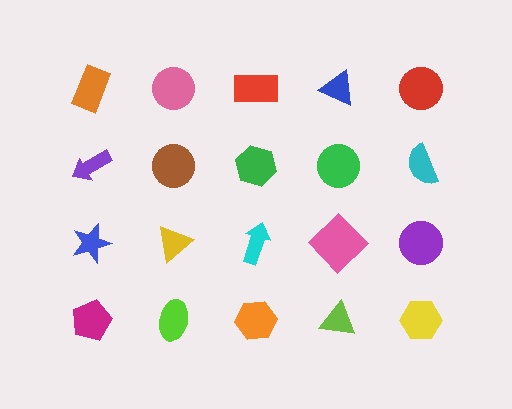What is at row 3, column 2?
A yellow triangle.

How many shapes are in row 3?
5 shapes.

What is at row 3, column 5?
A purple circle.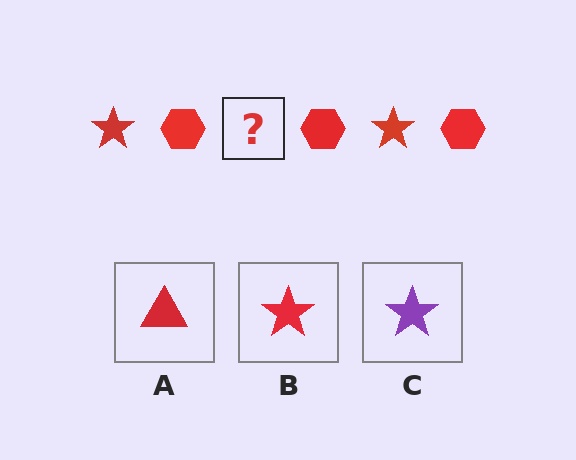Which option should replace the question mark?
Option B.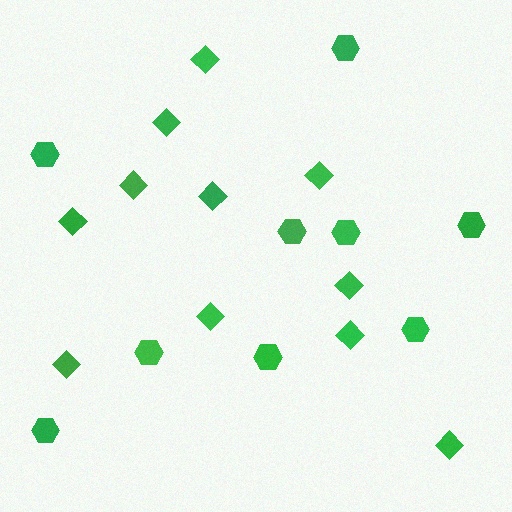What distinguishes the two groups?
There are 2 groups: one group of diamonds (11) and one group of hexagons (9).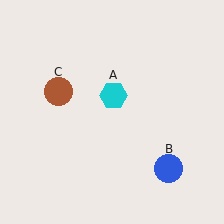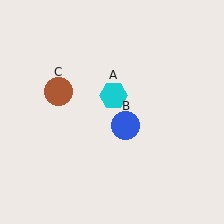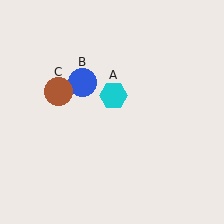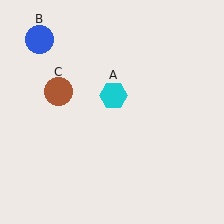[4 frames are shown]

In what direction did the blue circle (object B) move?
The blue circle (object B) moved up and to the left.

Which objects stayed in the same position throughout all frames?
Cyan hexagon (object A) and brown circle (object C) remained stationary.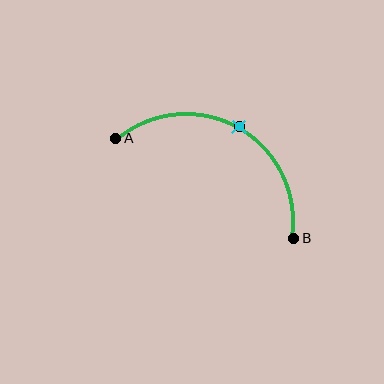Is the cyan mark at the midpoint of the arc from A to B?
Yes. The cyan mark lies on the arc at equal arc-length from both A and B — it is the arc midpoint.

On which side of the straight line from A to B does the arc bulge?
The arc bulges above the straight line connecting A and B.